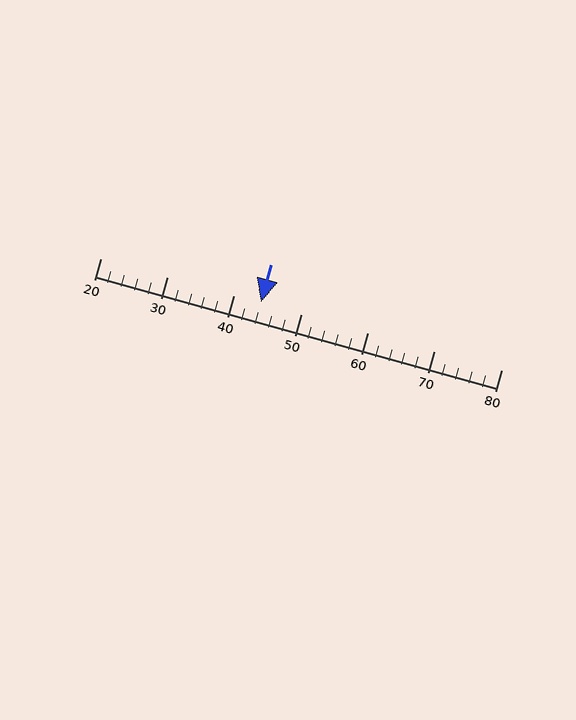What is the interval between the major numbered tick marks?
The major tick marks are spaced 10 units apart.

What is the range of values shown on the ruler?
The ruler shows values from 20 to 80.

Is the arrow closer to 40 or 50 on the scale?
The arrow is closer to 40.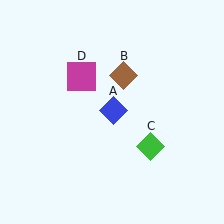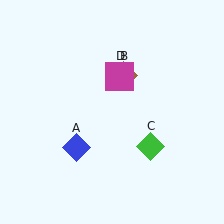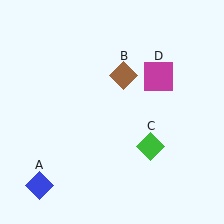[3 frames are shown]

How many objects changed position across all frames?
2 objects changed position: blue diamond (object A), magenta square (object D).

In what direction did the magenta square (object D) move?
The magenta square (object D) moved right.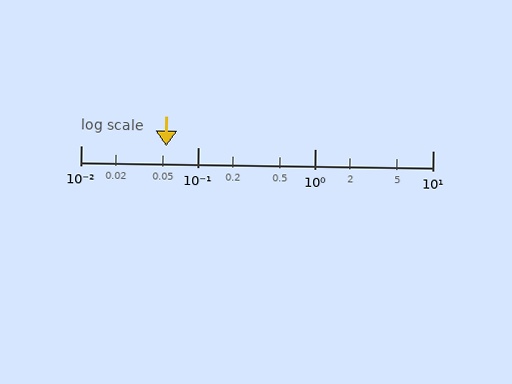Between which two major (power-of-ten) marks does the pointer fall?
The pointer is between 0.01 and 0.1.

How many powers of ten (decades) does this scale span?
The scale spans 3 decades, from 0.01 to 10.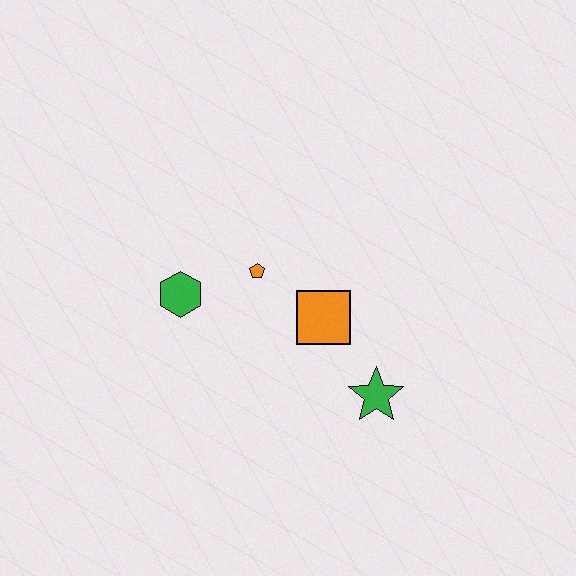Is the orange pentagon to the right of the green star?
No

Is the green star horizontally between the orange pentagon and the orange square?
No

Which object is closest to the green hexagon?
The orange pentagon is closest to the green hexagon.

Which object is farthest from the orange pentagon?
The green star is farthest from the orange pentagon.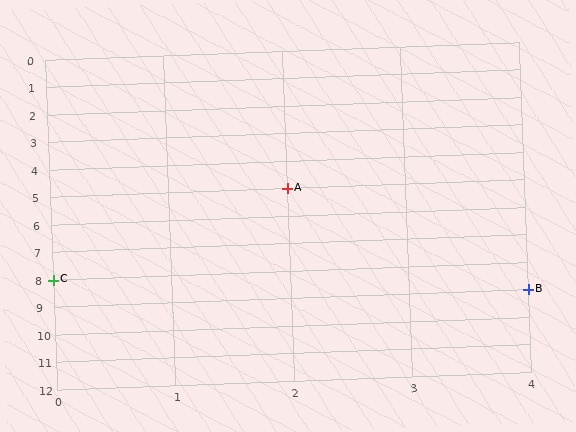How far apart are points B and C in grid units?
Points B and C are 4 columns and 1 row apart (about 4.1 grid units diagonally).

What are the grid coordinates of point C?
Point C is at grid coordinates (0, 8).